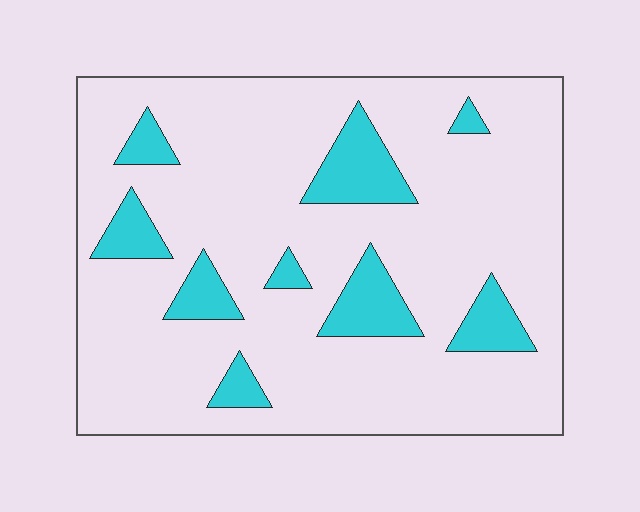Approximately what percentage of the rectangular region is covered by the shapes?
Approximately 15%.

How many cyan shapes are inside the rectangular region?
9.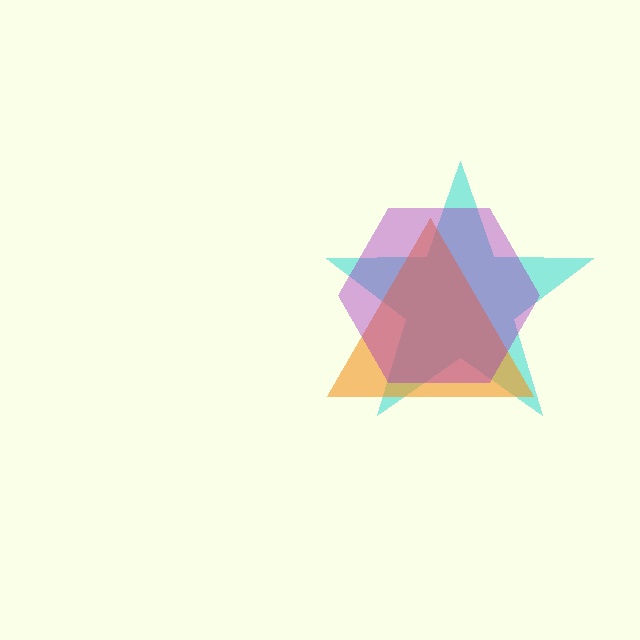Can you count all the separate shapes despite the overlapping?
Yes, there are 3 separate shapes.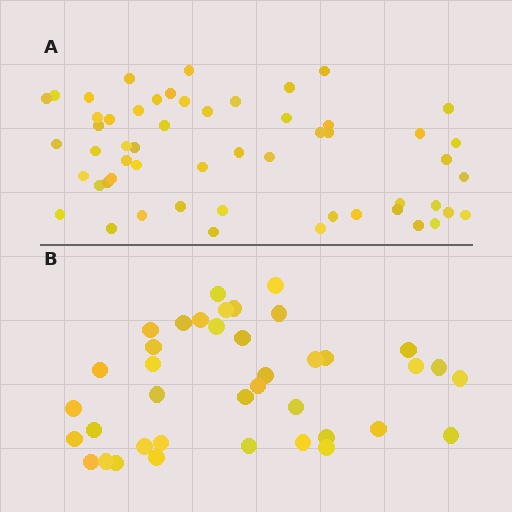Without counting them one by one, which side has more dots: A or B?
Region A (the top region) has more dots.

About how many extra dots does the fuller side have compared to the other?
Region A has approximately 15 more dots than region B.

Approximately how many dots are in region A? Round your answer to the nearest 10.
About 60 dots. (The exact count is 55, which rounds to 60.)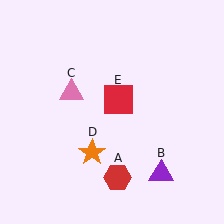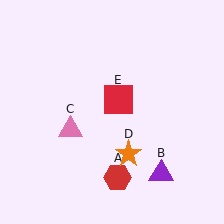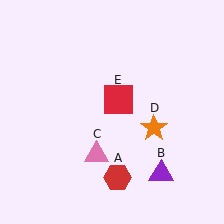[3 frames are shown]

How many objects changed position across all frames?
2 objects changed position: pink triangle (object C), orange star (object D).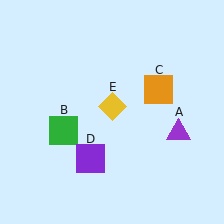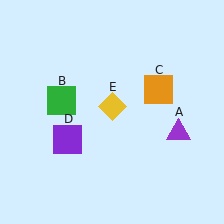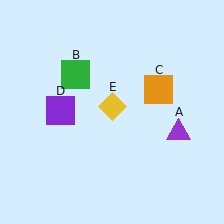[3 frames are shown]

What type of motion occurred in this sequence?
The green square (object B), purple square (object D) rotated clockwise around the center of the scene.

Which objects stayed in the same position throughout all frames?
Purple triangle (object A) and orange square (object C) and yellow diamond (object E) remained stationary.